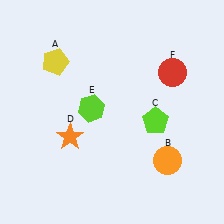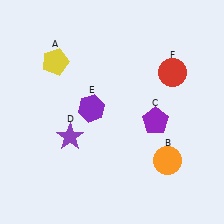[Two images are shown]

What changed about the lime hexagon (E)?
In Image 1, E is lime. In Image 2, it changed to purple.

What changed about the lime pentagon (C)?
In Image 1, C is lime. In Image 2, it changed to purple.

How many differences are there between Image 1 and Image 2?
There are 3 differences between the two images.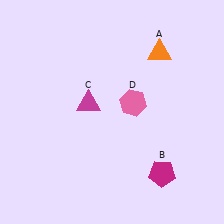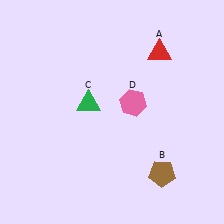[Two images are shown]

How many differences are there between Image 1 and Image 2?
There are 3 differences between the two images.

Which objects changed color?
A changed from orange to red. B changed from magenta to brown. C changed from magenta to green.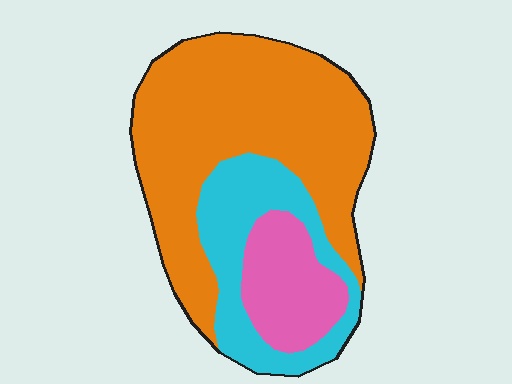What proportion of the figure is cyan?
Cyan covers about 25% of the figure.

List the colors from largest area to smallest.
From largest to smallest: orange, cyan, pink.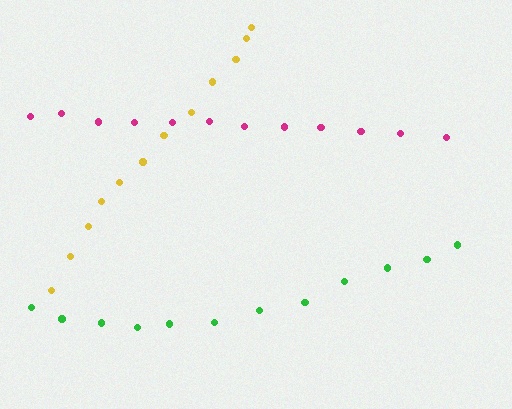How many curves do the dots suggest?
There are 3 distinct paths.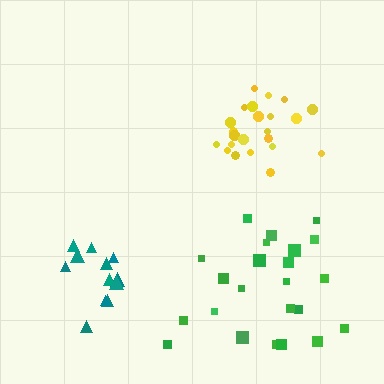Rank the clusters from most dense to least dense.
yellow, teal, green.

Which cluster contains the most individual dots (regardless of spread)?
Green (23).